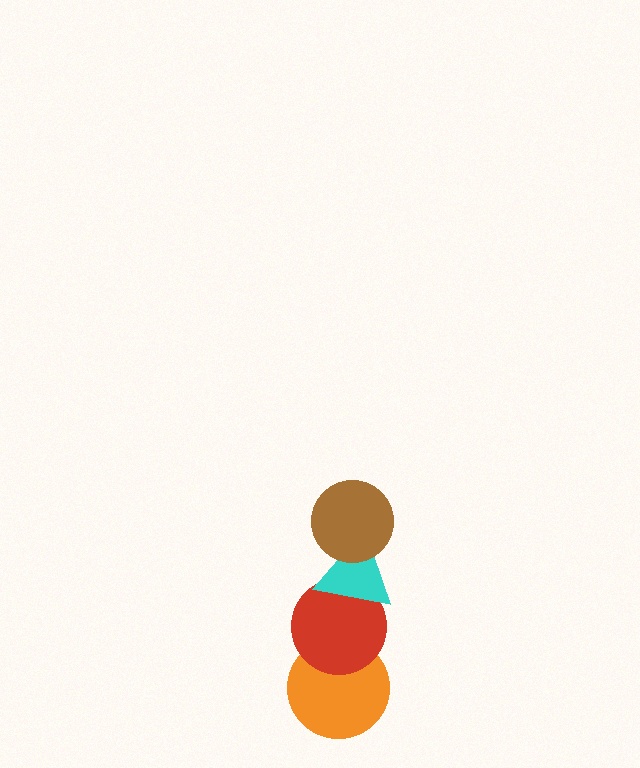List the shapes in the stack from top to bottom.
From top to bottom: the brown circle, the cyan triangle, the red circle, the orange circle.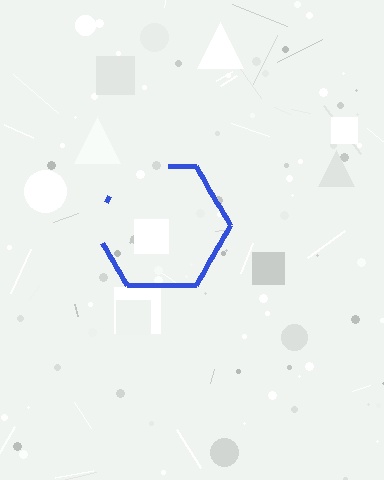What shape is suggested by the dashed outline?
The dashed outline suggests a hexagon.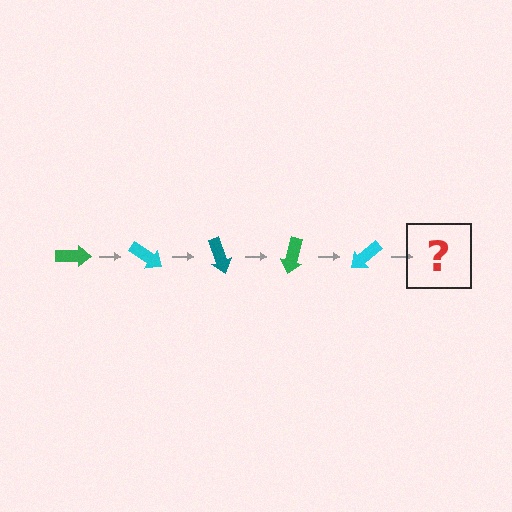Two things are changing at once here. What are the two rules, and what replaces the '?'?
The two rules are that it rotates 35 degrees each step and the color cycles through green, cyan, and teal. The '?' should be a teal arrow, rotated 175 degrees from the start.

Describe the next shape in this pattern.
It should be a teal arrow, rotated 175 degrees from the start.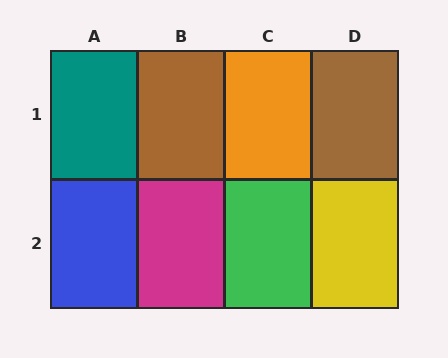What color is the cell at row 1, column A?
Teal.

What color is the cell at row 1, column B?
Brown.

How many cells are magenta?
1 cell is magenta.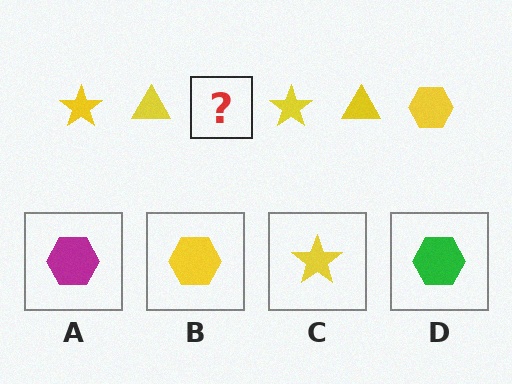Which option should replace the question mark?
Option B.